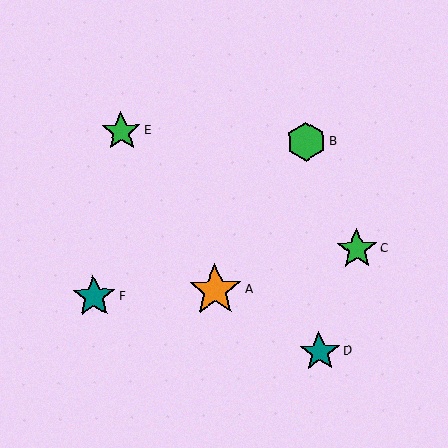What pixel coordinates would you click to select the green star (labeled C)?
Click at (357, 249) to select the green star C.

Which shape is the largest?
The orange star (labeled A) is the largest.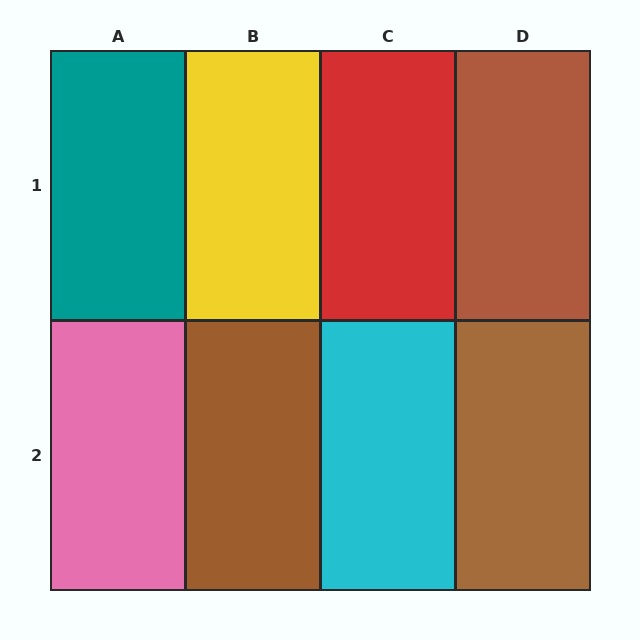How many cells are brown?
3 cells are brown.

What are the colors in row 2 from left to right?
Pink, brown, cyan, brown.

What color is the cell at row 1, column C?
Red.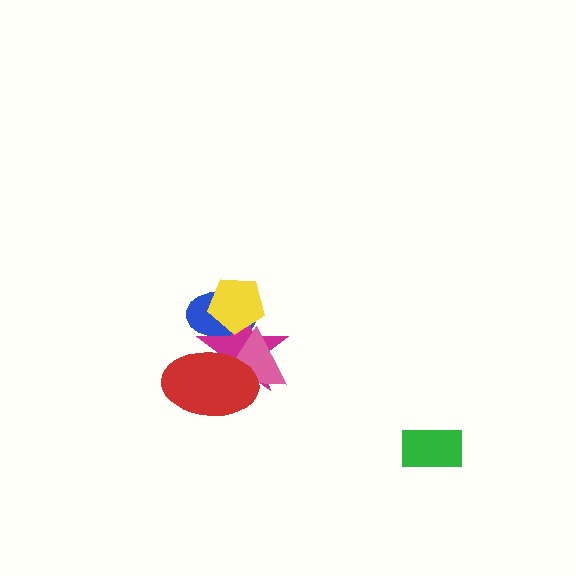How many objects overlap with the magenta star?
4 objects overlap with the magenta star.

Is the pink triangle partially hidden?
Yes, it is partially covered by another shape.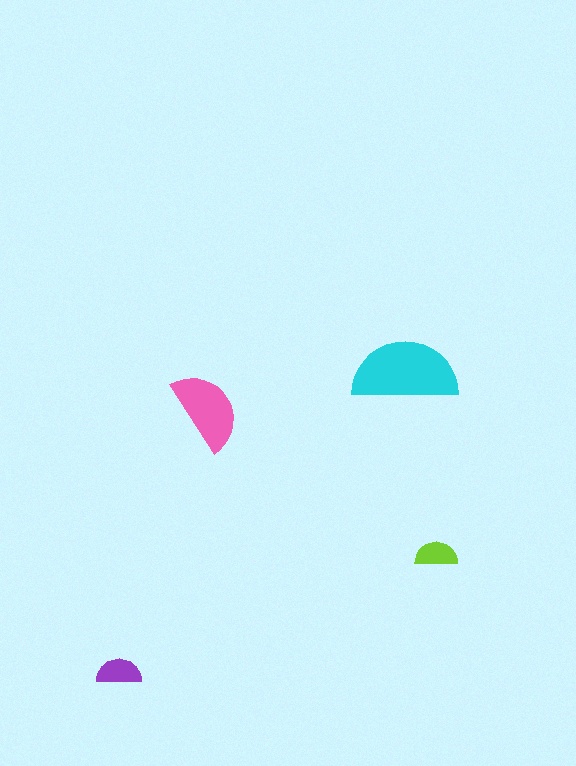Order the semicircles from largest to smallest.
the cyan one, the pink one, the purple one, the lime one.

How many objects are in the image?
There are 4 objects in the image.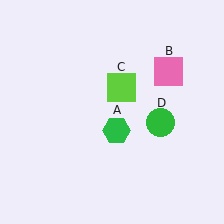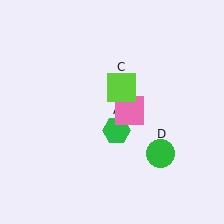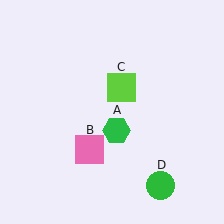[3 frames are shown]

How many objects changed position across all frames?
2 objects changed position: pink square (object B), green circle (object D).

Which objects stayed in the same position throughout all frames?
Green hexagon (object A) and lime square (object C) remained stationary.